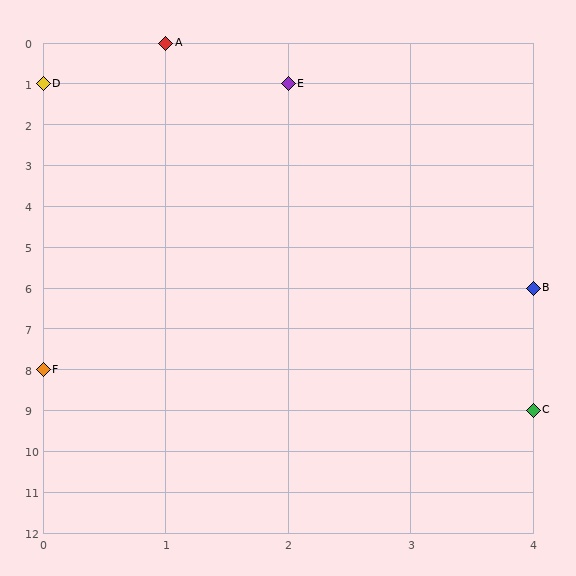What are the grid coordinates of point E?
Point E is at grid coordinates (2, 1).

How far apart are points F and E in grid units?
Points F and E are 2 columns and 7 rows apart (about 7.3 grid units diagonally).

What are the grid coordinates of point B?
Point B is at grid coordinates (4, 6).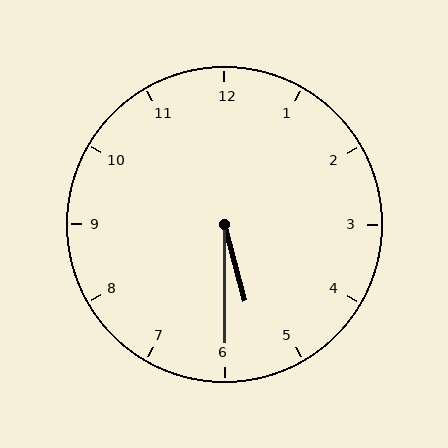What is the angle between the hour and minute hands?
Approximately 15 degrees.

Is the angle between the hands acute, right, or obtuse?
It is acute.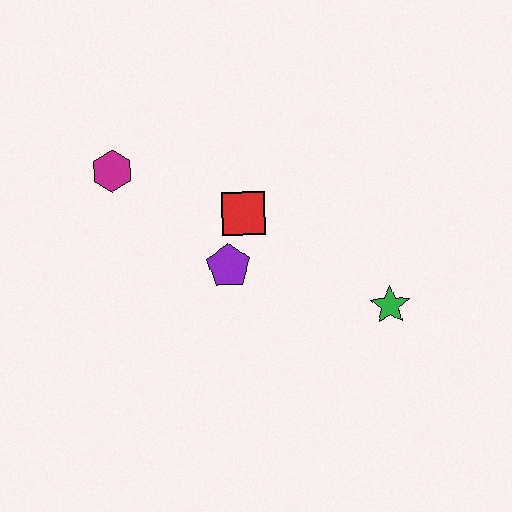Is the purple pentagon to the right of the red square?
No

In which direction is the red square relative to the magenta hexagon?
The red square is to the right of the magenta hexagon.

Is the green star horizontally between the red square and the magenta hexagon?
No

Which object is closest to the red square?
The purple pentagon is closest to the red square.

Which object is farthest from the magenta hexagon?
The green star is farthest from the magenta hexagon.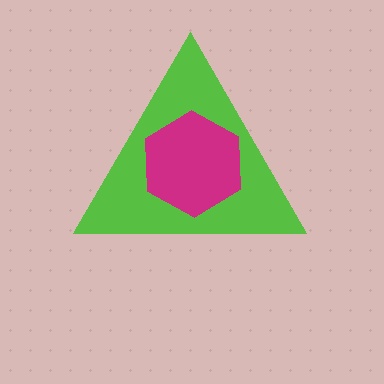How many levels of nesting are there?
2.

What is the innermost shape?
The magenta hexagon.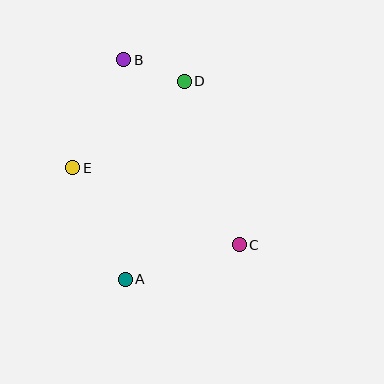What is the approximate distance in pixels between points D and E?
The distance between D and E is approximately 141 pixels.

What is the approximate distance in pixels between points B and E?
The distance between B and E is approximately 119 pixels.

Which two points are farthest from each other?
Points A and B are farthest from each other.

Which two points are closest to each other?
Points B and D are closest to each other.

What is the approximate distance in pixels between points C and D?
The distance between C and D is approximately 173 pixels.